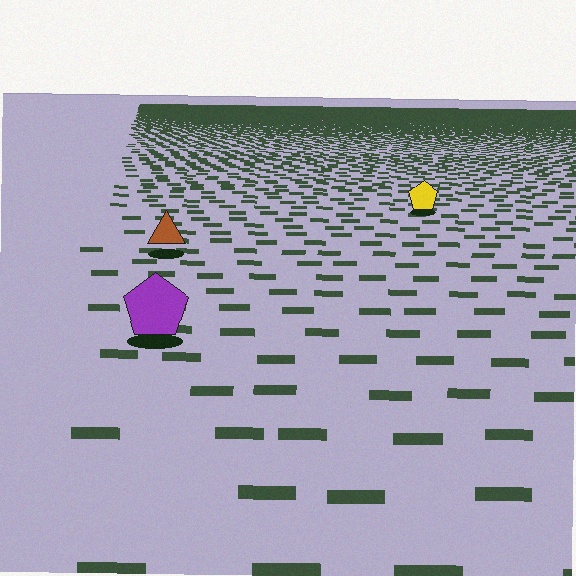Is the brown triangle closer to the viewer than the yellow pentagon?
Yes. The brown triangle is closer — you can tell from the texture gradient: the ground texture is coarser near it.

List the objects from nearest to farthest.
From nearest to farthest: the purple pentagon, the brown triangle, the yellow pentagon.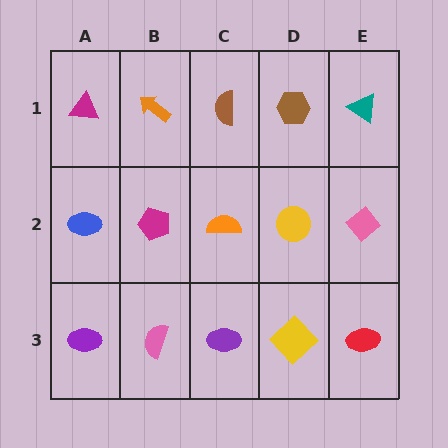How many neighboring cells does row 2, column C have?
4.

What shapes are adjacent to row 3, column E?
A pink diamond (row 2, column E), a yellow diamond (row 3, column D).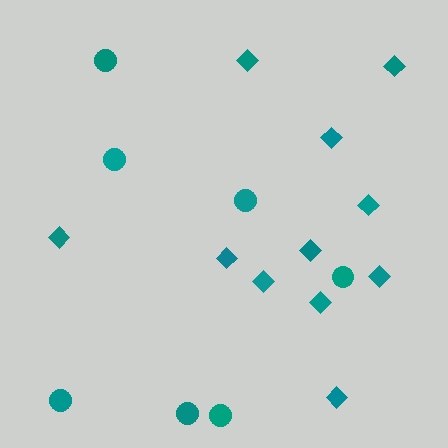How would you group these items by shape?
There are 2 groups: one group of circles (7) and one group of diamonds (11).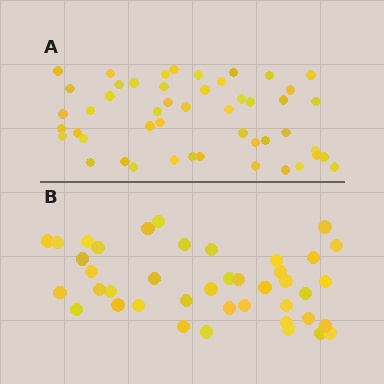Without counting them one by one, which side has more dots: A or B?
Region A (the top region) has more dots.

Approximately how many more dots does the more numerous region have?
Region A has roughly 8 or so more dots than region B.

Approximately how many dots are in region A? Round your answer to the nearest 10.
About 50 dots. (The exact count is 49, which rounds to 50.)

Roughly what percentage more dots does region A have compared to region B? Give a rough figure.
About 20% more.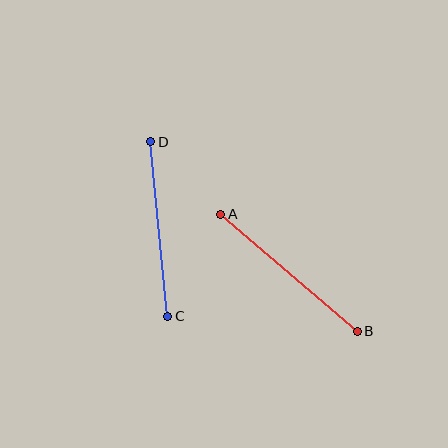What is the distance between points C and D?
The distance is approximately 175 pixels.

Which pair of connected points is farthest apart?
Points A and B are farthest apart.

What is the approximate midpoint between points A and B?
The midpoint is at approximately (289, 273) pixels.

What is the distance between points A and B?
The distance is approximately 180 pixels.